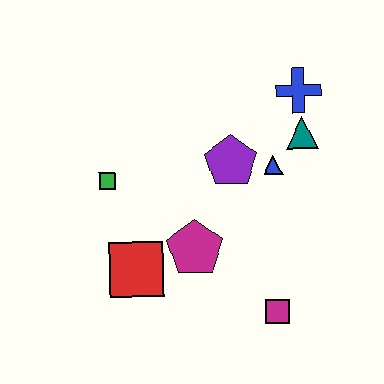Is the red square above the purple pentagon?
No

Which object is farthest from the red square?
The blue cross is farthest from the red square.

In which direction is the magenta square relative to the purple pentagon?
The magenta square is below the purple pentagon.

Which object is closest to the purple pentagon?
The blue triangle is closest to the purple pentagon.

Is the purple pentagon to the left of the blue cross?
Yes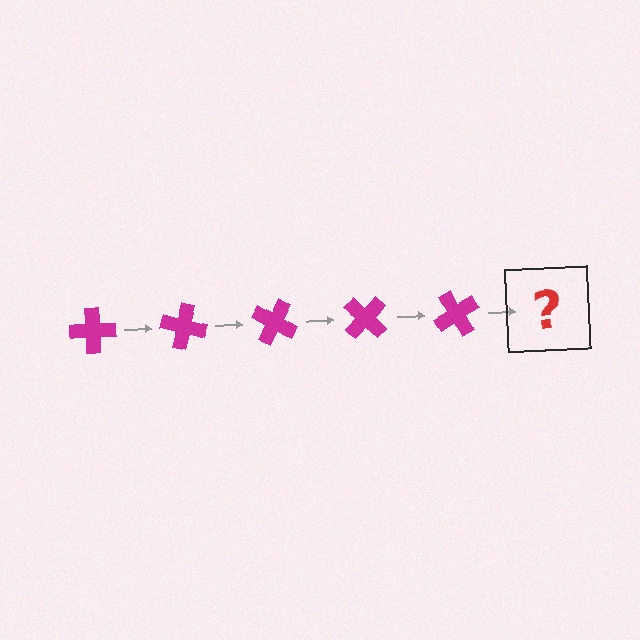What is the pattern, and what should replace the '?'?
The pattern is that the cross rotates 15 degrees each step. The '?' should be a magenta cross rotated 75 degrees.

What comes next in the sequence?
The next element should be a magenta cross rotated 75 degrees.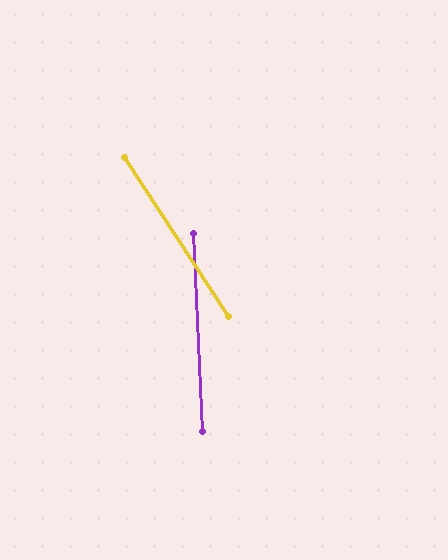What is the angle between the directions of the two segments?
Approximately 30 degrees.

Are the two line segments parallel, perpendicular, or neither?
Neither parallel nor perpendicular — they differ by about 30°.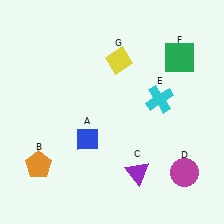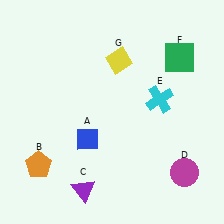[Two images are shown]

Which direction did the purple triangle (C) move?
The purple triangle (C) moved left.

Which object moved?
The purple triangle (C) moved left.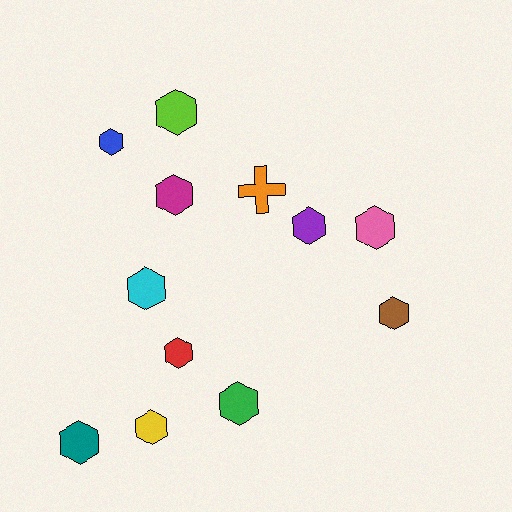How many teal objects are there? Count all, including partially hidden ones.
There is 1 teal object.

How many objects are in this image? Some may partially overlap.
There are 12 objects.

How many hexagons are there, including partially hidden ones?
There are 11 hexagons.